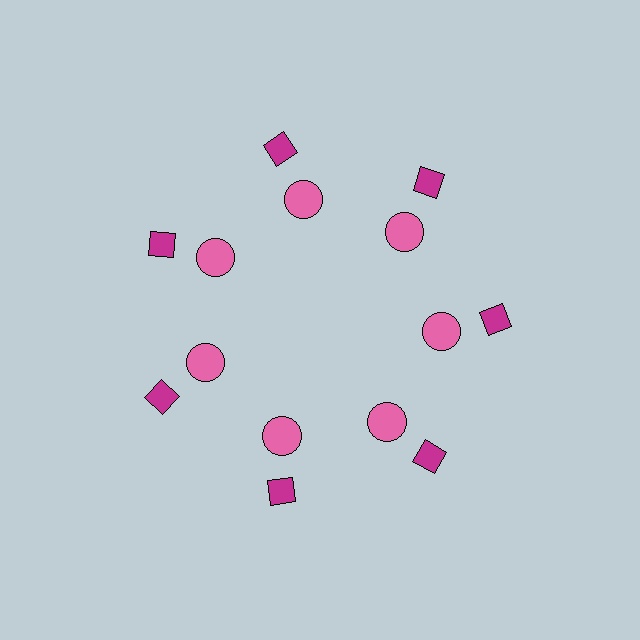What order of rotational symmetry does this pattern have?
This pattern has 7-fold rotational symmetry.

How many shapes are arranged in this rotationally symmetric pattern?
There are 14 shapes, arranged in 7 groups of 2.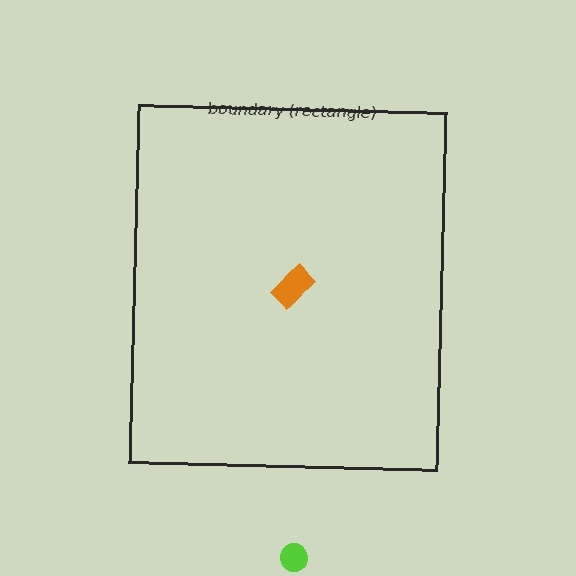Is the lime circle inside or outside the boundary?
Outside.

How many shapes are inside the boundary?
1 inside, 1 outside.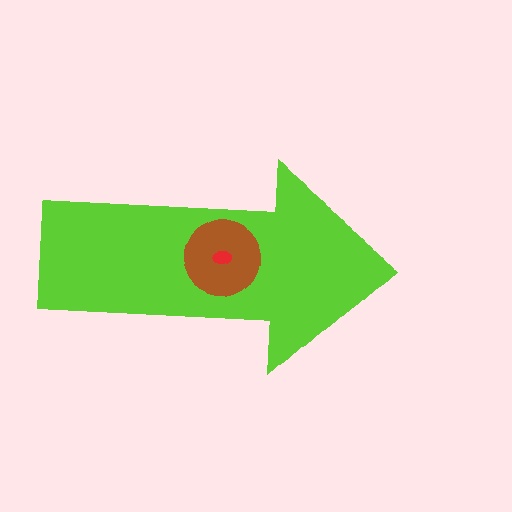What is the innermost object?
The red ellipse.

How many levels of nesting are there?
3.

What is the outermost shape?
The lime arrow.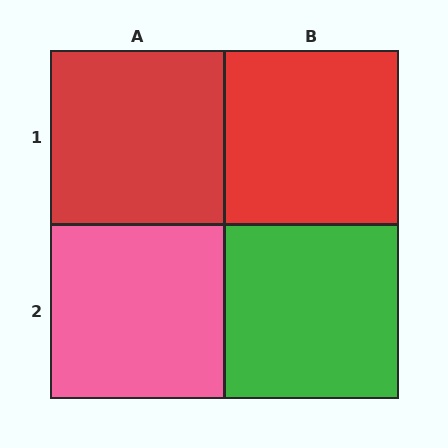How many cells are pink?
1 cell is pink.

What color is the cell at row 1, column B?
Red.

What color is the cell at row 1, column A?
Red.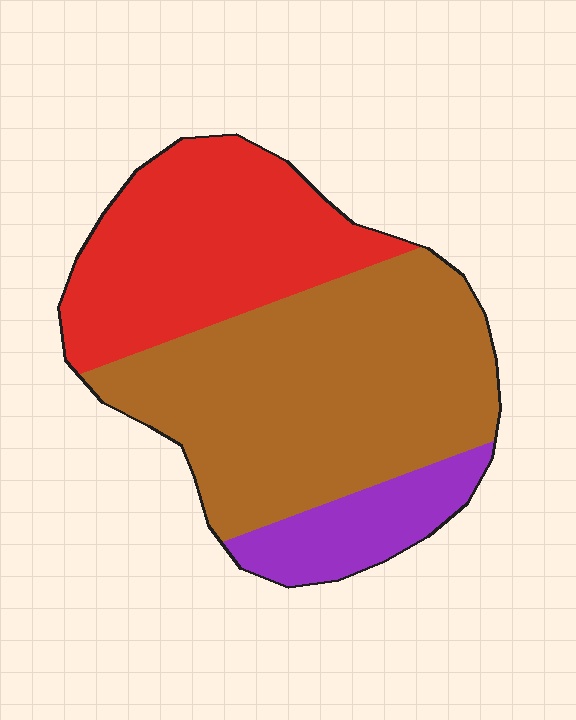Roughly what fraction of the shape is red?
Red takes up between a quarter and a half of the shape.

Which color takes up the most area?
Brown, at roughly 55%.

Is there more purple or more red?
Red.